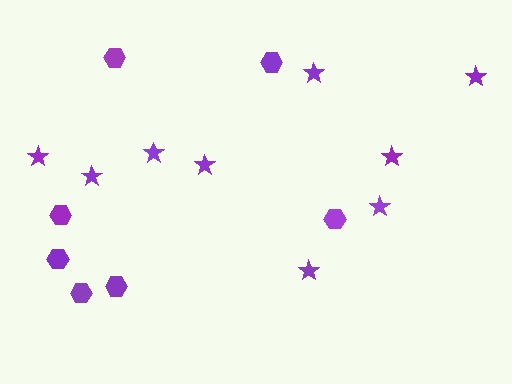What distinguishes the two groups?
There are 2 groups: one group of hexagons (7) and one group of stars (9).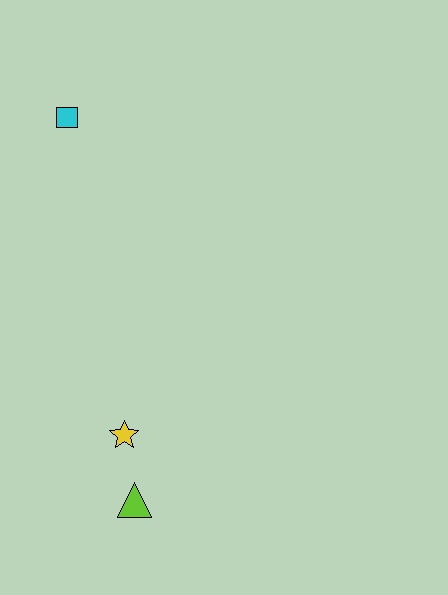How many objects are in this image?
There are 3 objects.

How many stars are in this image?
There is 1 star.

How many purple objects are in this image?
There are no purple objects.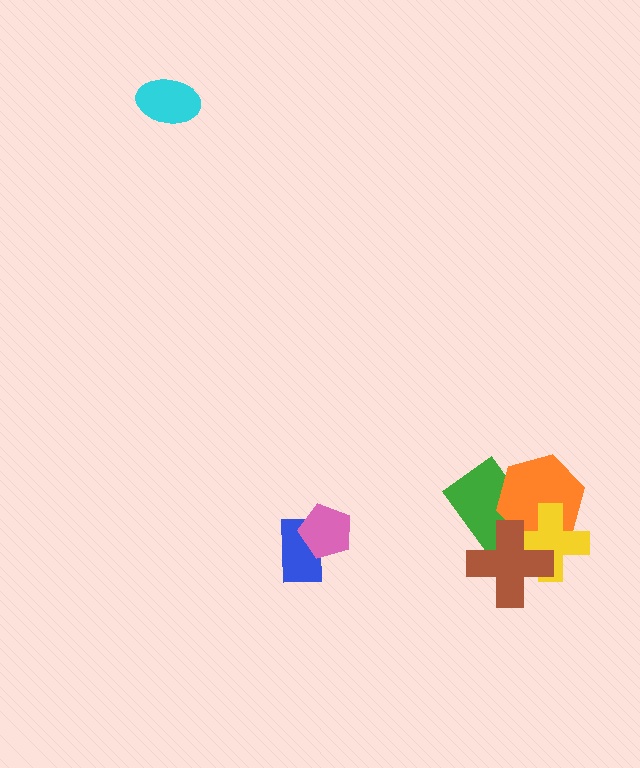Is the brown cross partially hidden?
No, no other shape covers it.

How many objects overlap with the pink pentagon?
1 object overlaps with the pink pentagon.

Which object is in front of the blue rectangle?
The pink pentagon is in front of the blue rectangle.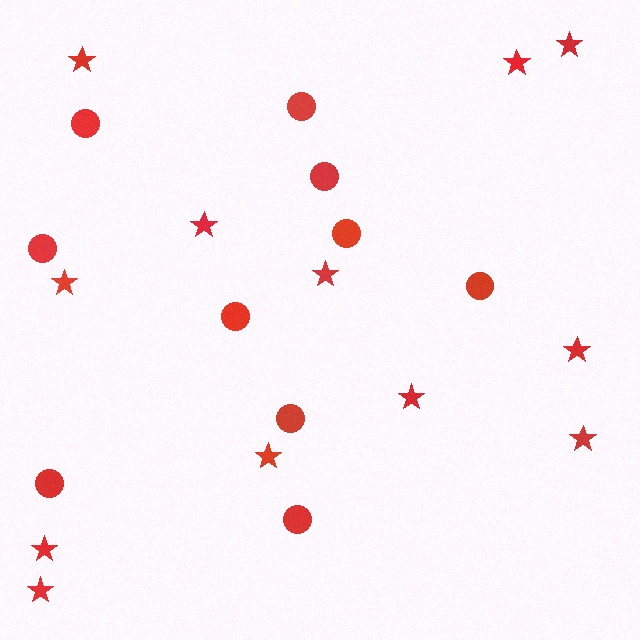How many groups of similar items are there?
There are 2 groups: one group of circles (10) and one group of stars (12).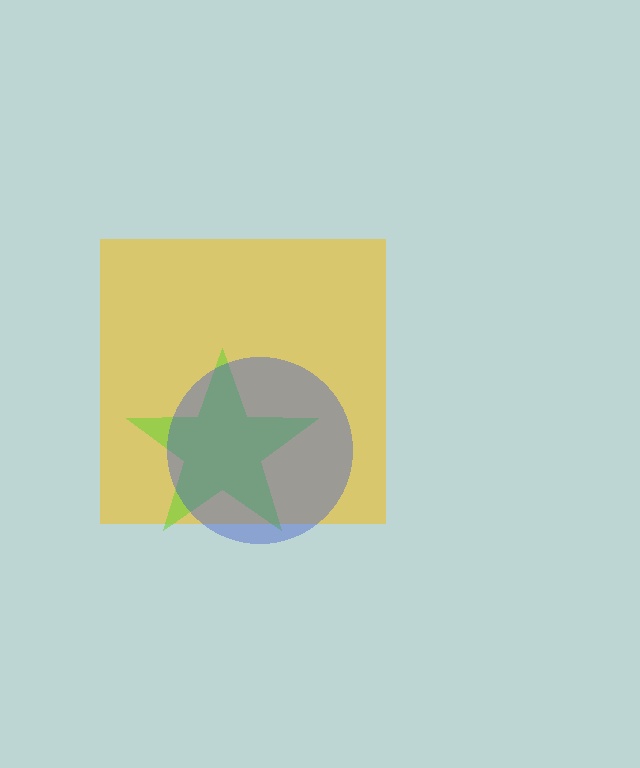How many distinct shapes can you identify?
There are 3 distinct shapes: a yellow square, a lime star, a blue circle.